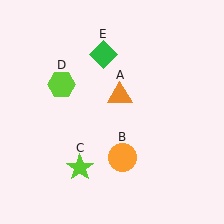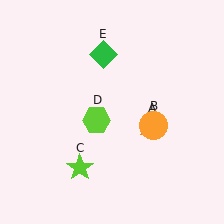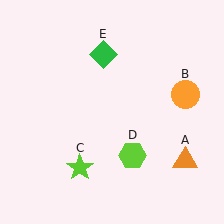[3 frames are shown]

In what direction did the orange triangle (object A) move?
The orange triangle (object A) moved down and to the right.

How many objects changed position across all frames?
3 objects changed position: orange triangle (object A), orange circle (object B), lime hexagon (object D).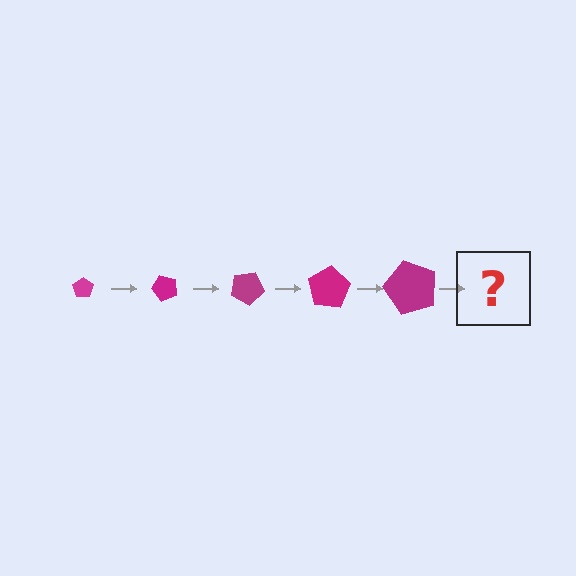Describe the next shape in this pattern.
It should be a pentagon, larger than the previous one and rotated 250 degrees from the start.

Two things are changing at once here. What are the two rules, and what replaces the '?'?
The two rules are that the pentagon grows larger each step and it rotates 50 degrees each step. The '?' should be a pentagon, larger than the previous one and rotated 250 degrees from the start.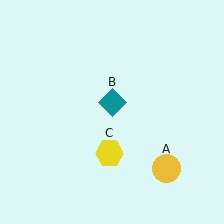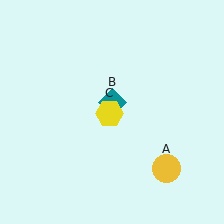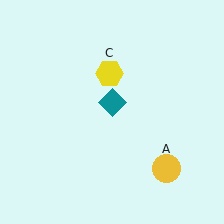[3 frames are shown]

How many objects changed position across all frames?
1 object changed position: yellow hexagon (object C).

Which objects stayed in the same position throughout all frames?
Yellow circle (object A) and teal diamond (object B) remained stationary.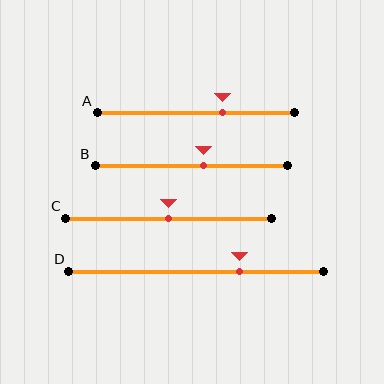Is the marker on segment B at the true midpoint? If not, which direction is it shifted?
No, the marker on segment B is shifted to the right by about 6% of the segment length.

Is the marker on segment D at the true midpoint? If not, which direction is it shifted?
No, the marker on segment D is shifted to the right by about 17% of the segment length.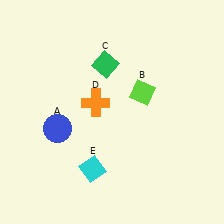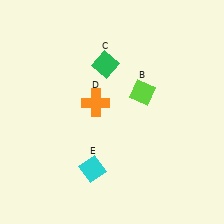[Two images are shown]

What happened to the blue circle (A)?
The blue circle (A) was removed in Image 2. It was in the bottom-left area of Image 1.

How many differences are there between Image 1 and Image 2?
There is 1 difference between the two images.